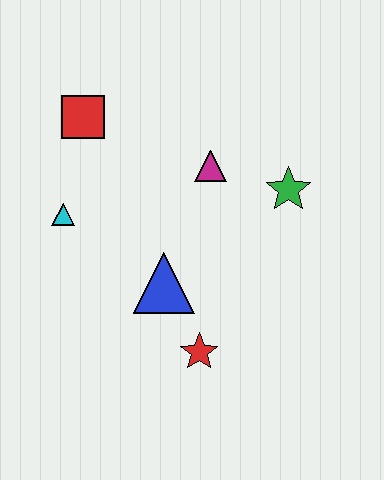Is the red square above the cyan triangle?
Yes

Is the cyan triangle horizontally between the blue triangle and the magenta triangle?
No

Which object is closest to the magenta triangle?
The green star is closest to the magenta triangle.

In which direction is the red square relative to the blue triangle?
The red square is above the blue triangle.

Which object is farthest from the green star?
The cyan triangle is farthest from the green star.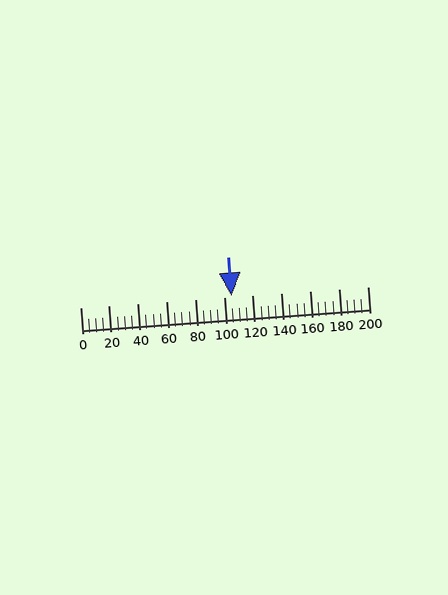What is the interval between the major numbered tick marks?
The major tick marks are spaced 20 units apart.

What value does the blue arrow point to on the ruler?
The blue arrow points to approximately 105.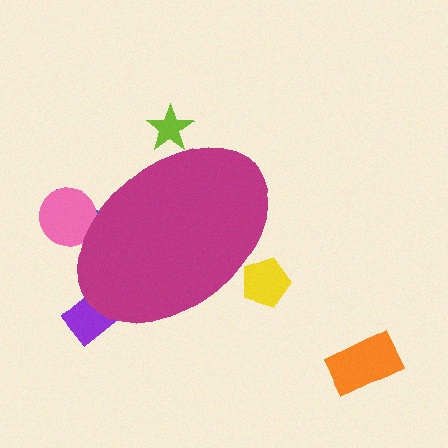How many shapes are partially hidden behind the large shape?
5 shapes are partially hidden.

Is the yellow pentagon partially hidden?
Yes, the yellow pentagon is partially hidden behind the magenta ellipse.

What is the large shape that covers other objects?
A magenta ellipse.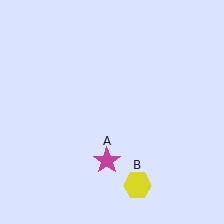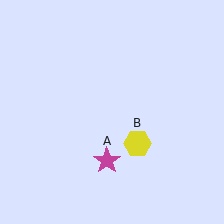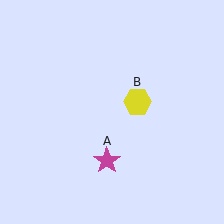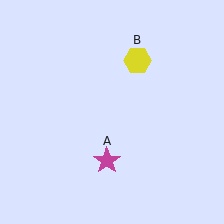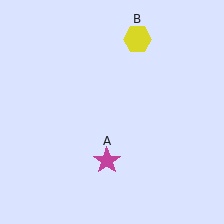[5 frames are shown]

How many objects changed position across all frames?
1 object changed position: yellow hexagon (object B).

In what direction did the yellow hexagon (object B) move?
The yellow hexagon (object B) moved up.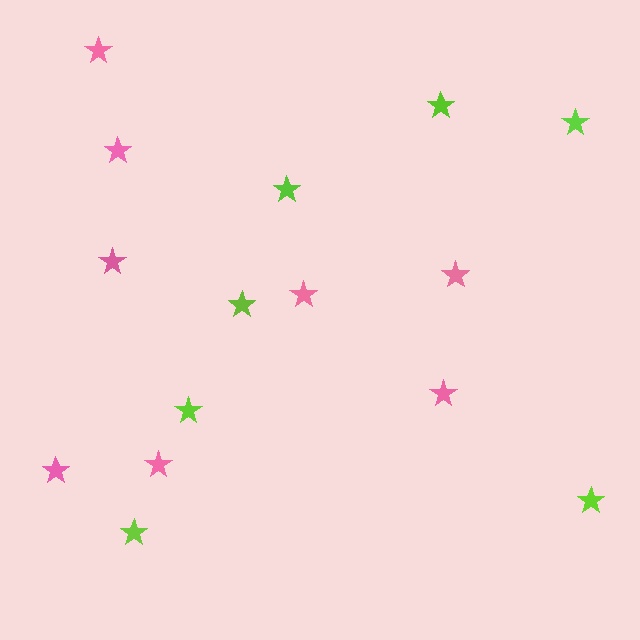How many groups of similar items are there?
There are 2 groups: one group of lime stars (7) and one group of pink stars (8).